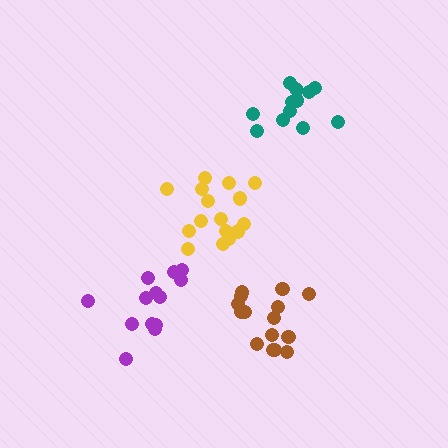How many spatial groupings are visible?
There are 4 spatial groupings.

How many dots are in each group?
Group 1: 16 dots, Group 2: 16 dots, Group 3: 13 dots, Group 4: 13 dots (58 total).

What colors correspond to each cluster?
The clusters are colored: brown, yellow, purple, teal.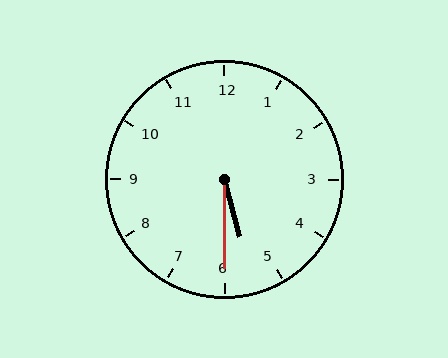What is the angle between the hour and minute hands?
Approximately 15 degrees.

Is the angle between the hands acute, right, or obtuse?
It is acute.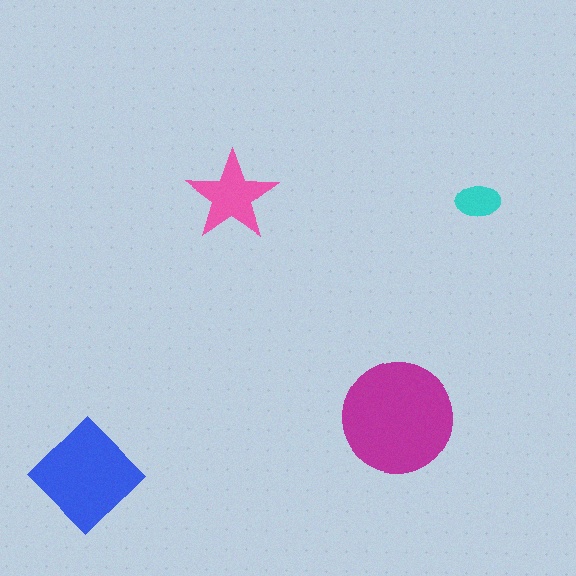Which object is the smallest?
The cyan ellipse.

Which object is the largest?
The magenta circle.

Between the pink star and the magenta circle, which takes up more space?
The magenta circle.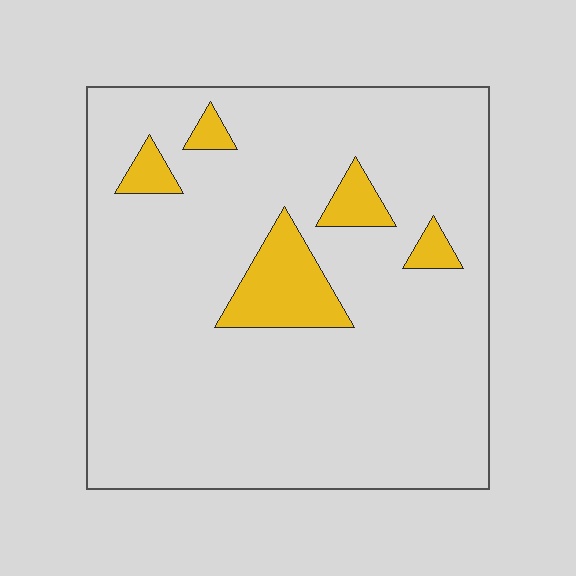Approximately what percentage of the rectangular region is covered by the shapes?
Approximately 10%.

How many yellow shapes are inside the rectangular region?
5.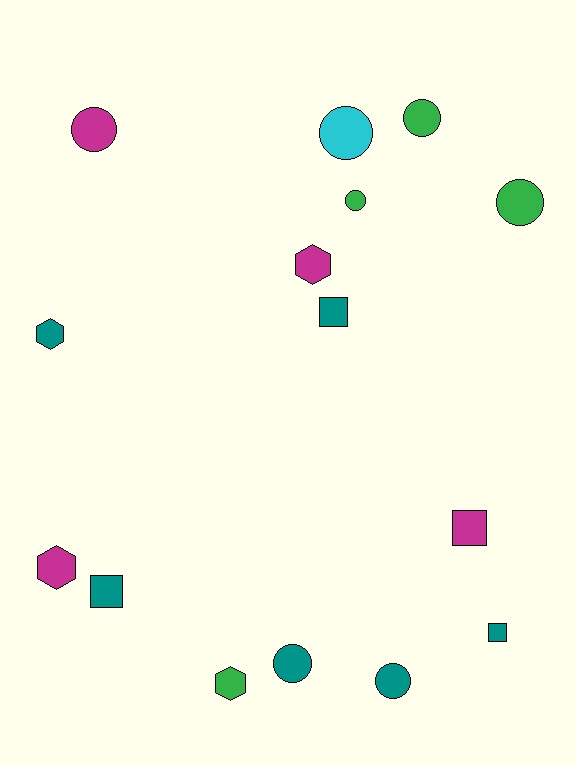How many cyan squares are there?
There are no cyan squares.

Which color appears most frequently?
Teal, with 6 objects.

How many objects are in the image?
There are 15 objects.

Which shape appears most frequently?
Circle, with 7 objects.